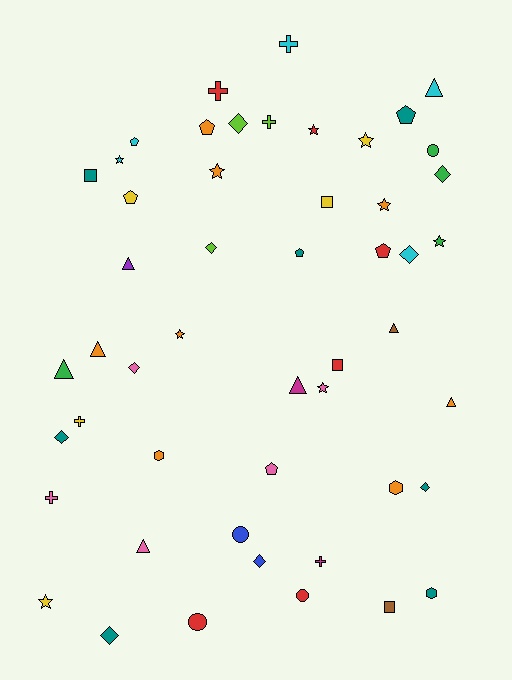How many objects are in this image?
There are 50 objects.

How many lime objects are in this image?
There are 3 lime objects.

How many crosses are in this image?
There are 6 crosses.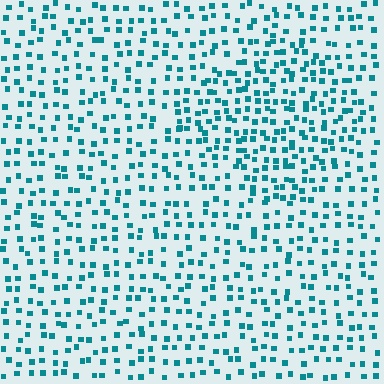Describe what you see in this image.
The image contains small teal elements arranged at two different densities. A diamond-shaped region is visible where the elements are more densely packed than the surrounding area.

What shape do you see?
I see a diamond.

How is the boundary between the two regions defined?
The boundary is defined by a change in element density (approximately 1.6x ratio). All elements are the same color, size, and shape.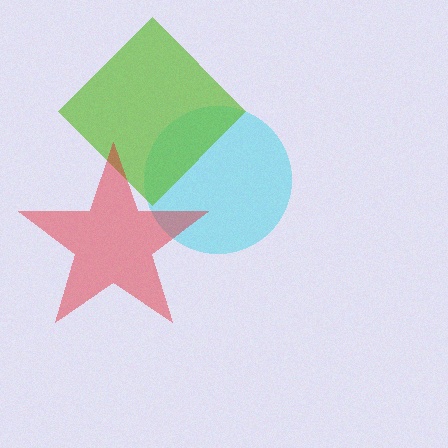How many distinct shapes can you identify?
There are 3 distinct shapes: a cyan circle, a lime diamond, a red star.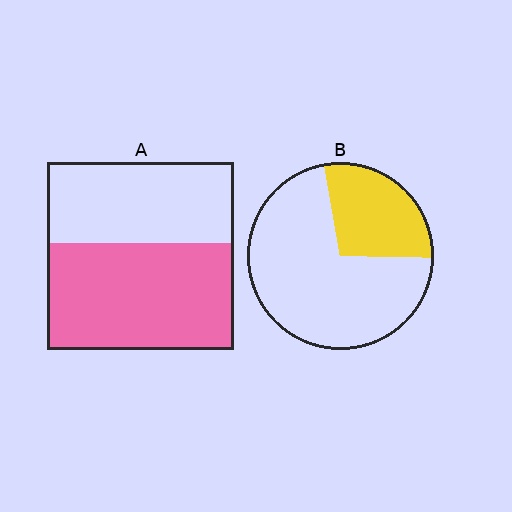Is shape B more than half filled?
No.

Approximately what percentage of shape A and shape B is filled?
A is approximately 55% and B is approximately 30%.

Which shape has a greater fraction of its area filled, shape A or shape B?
Shape A.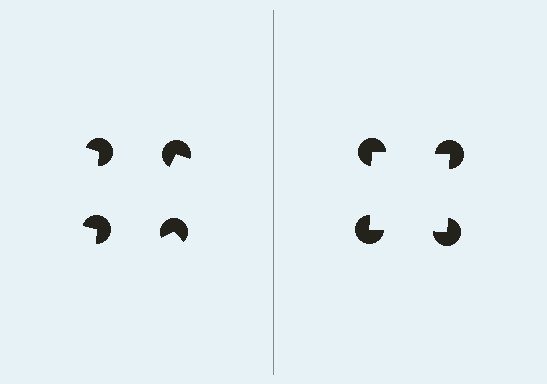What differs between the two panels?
The pac-man discs are positioned identically on both sides; only the wedge orientations differ. On the right they align to a square; on the left they are misaligned.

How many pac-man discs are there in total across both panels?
8 — 4 on each side.